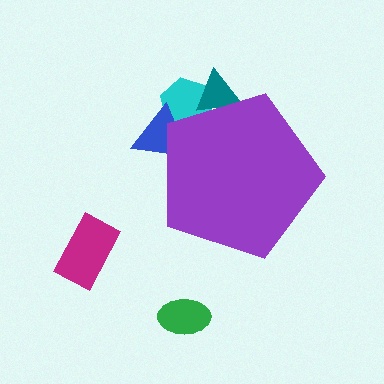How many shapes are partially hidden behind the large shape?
3 shapes are partially hidden.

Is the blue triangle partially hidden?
Yes, the blue triangle is partially hidden behind the purple pentagon.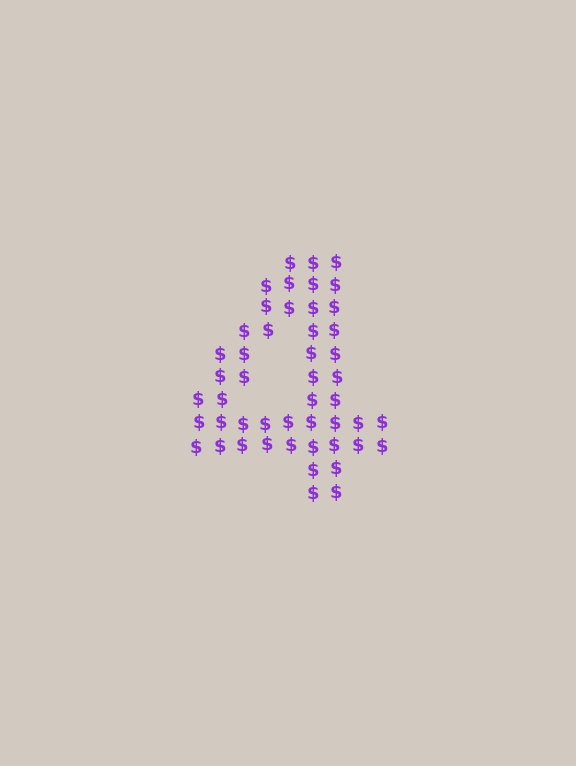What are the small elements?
The small elements are dollar signs.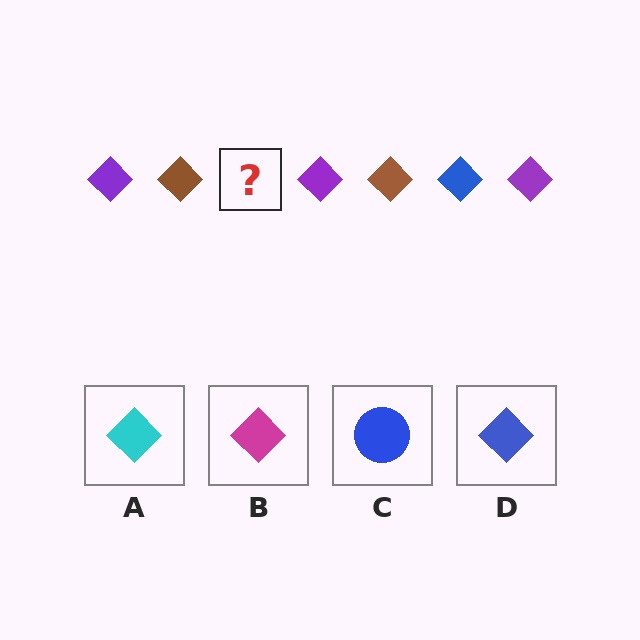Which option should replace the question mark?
Option D.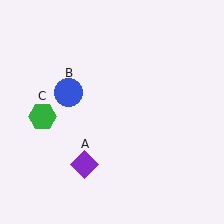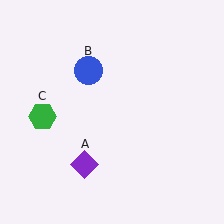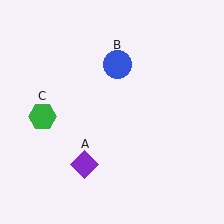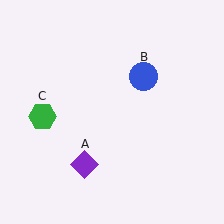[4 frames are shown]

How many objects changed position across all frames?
1 object changed position: blue circle (object B).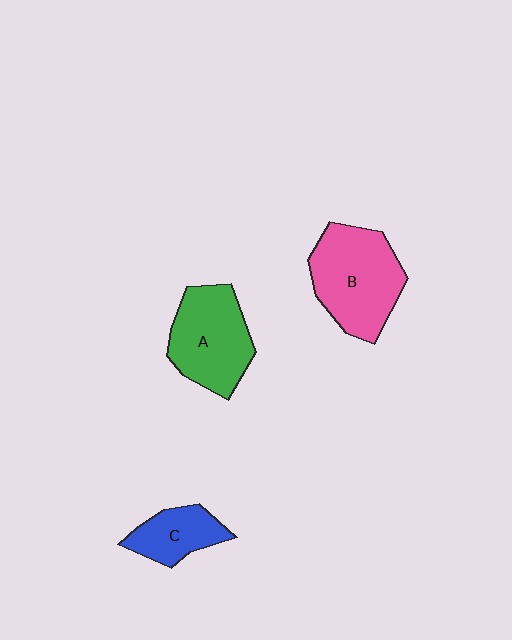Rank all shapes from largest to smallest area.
From largest to smallest: B (pink), A (green), C (blue).